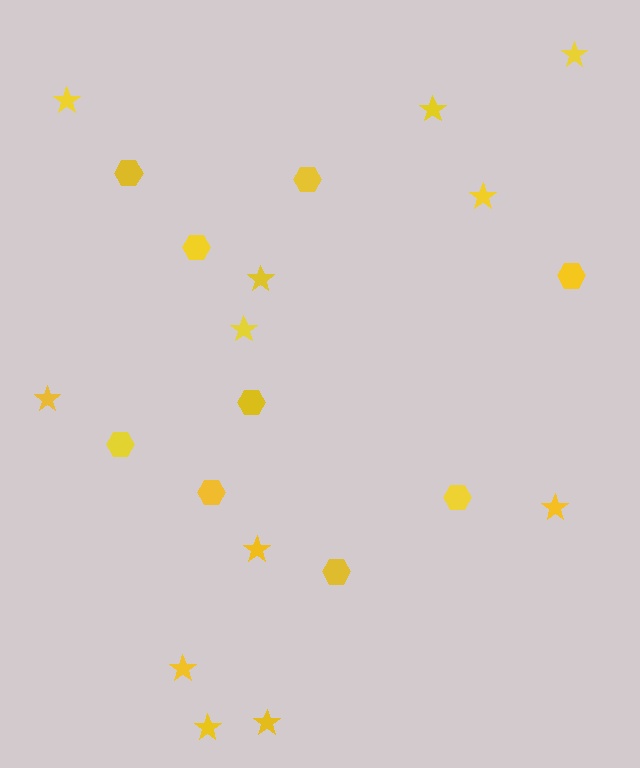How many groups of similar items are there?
There are 2 groups: one group of hexagons (9) and one group of stars (12).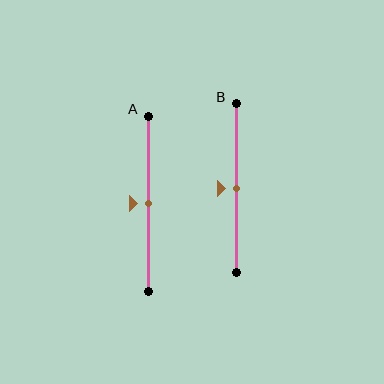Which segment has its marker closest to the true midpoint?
Segment A has its marker closest to the true midpoint.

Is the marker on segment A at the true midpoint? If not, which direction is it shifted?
Yes, the marker on segment A is at the true midpoint.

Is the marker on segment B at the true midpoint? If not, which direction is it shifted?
Yes, the marker on segment B is at the true midpoint.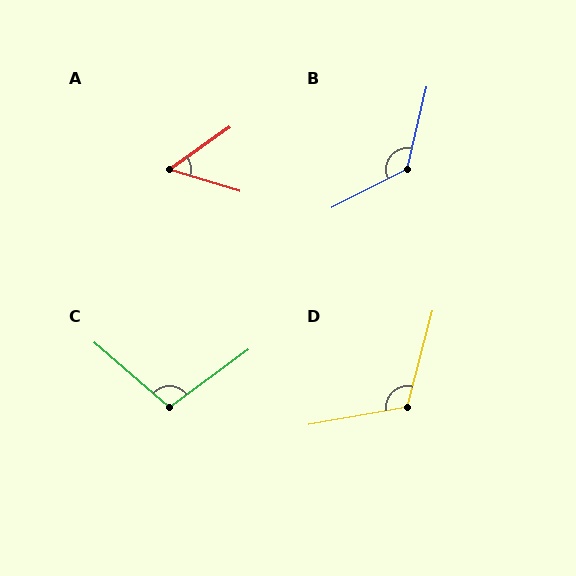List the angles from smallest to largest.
A (52°), C (103°), D (115°), B (130°).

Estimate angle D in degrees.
Approximately 115 degrees.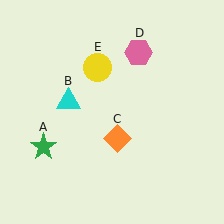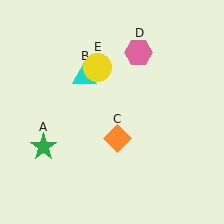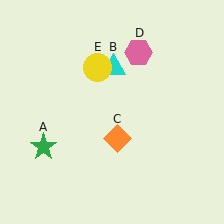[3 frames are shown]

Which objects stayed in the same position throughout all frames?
Green star (object A) and orange diamond (object C) and pink hexagon (object D) and yellow circle (object E) remained stationary.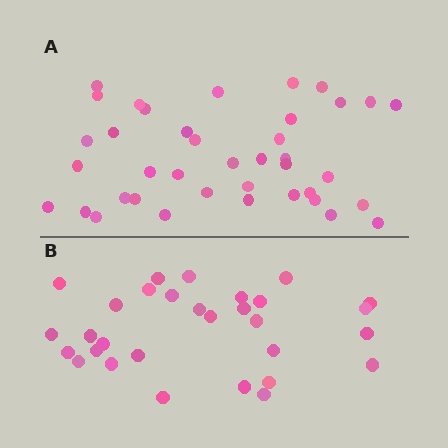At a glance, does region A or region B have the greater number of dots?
Region A (the top region) has more dots.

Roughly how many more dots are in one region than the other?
Region A has roughly 8 or so more dots than region B.